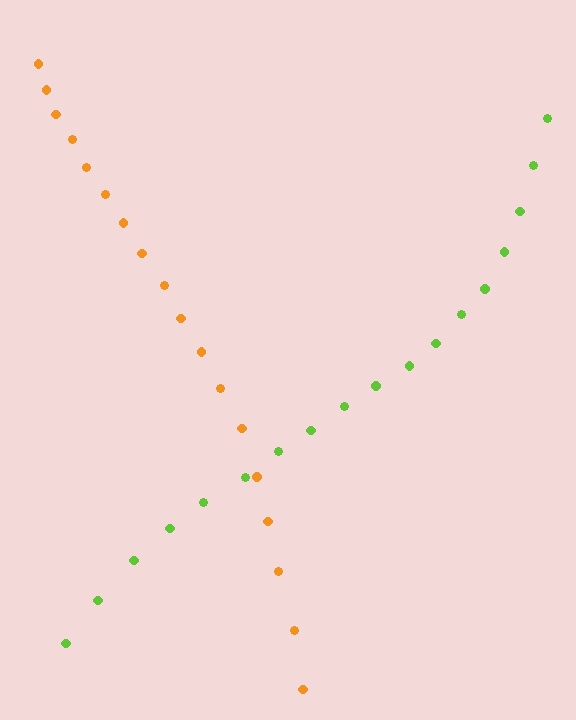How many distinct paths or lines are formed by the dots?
There are 2 distinct paths.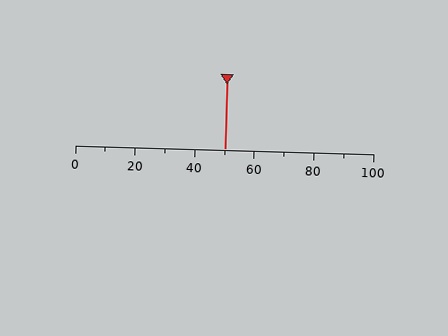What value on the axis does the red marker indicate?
The marker indicates approximately 50.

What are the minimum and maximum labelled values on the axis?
The axis runs from 0 to 100.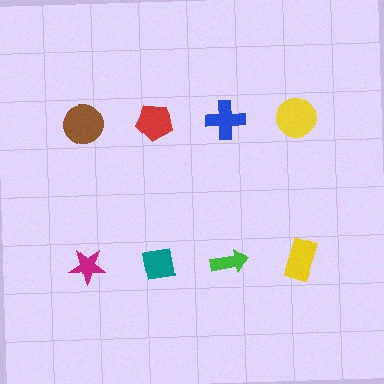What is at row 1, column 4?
A yellow circle.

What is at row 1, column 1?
A brown circle.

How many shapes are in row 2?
4 shapes.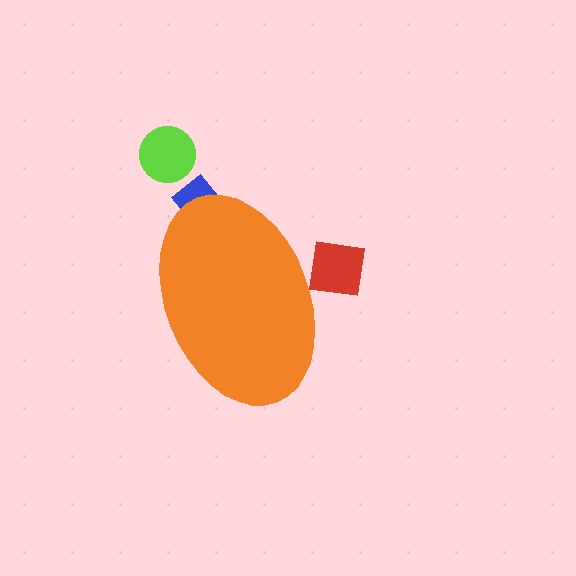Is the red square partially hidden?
Yes, the red square is partially hidden behind the orange ellipse.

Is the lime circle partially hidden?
No, the lime circle is fully visible.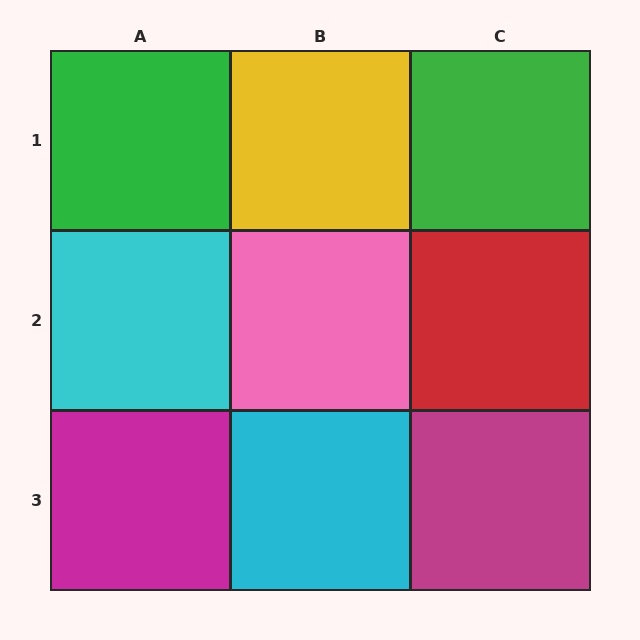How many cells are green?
2 cells are green.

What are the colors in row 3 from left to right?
Magenta, cyan, magenta.